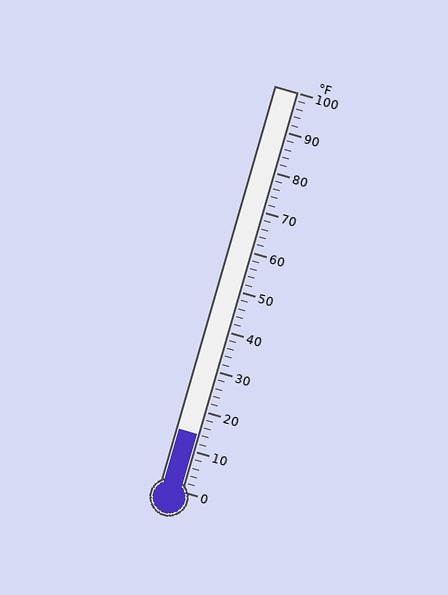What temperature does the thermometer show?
The thermometer shows approximately 14°F.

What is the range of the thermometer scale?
The thermometer scale ranges from 0°F to 100°F.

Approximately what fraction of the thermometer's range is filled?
The thermometer is filled to approximately 15% of its range.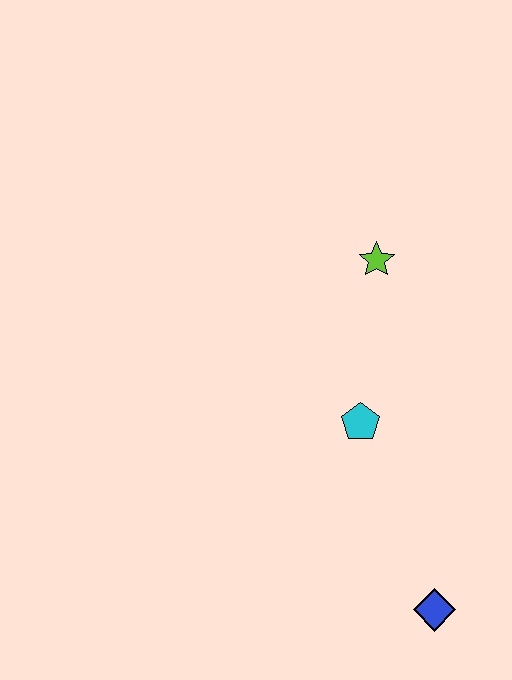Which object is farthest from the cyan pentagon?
The blue diamond is farthest from the cyan pentagon.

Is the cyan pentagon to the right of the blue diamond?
No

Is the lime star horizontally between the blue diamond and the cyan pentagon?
Yes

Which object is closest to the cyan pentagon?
The lime star is closest to the cyan pentagon.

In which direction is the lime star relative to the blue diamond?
The lime star is above the blue diamond.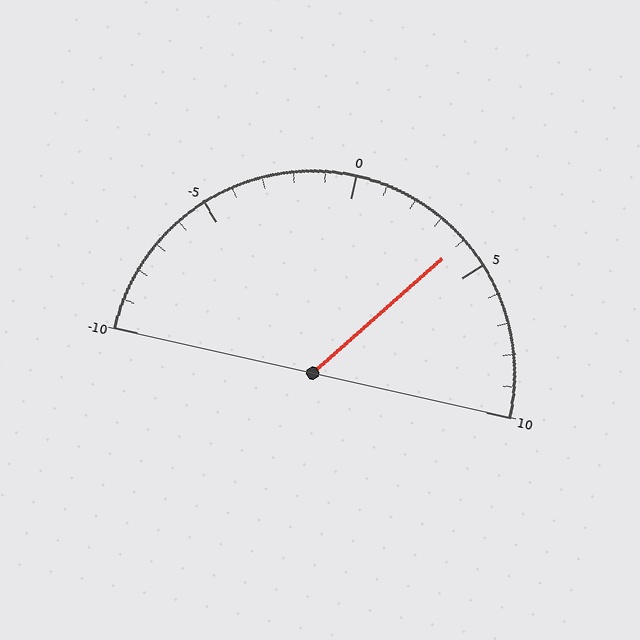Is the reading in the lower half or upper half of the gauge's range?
The reading is in the upper half of the range (-10 to 10).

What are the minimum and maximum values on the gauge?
The gauge ranges from -10 to 10.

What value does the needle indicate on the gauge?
The needle indicates approximately 4.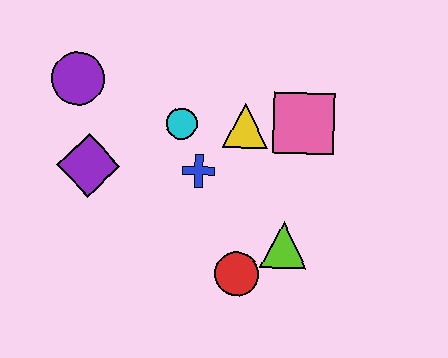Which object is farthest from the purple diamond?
The pink square is farthest from the purple diamond.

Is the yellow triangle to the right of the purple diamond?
Yes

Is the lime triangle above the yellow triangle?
No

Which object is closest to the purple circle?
The purple diamond is closest to the purple circle.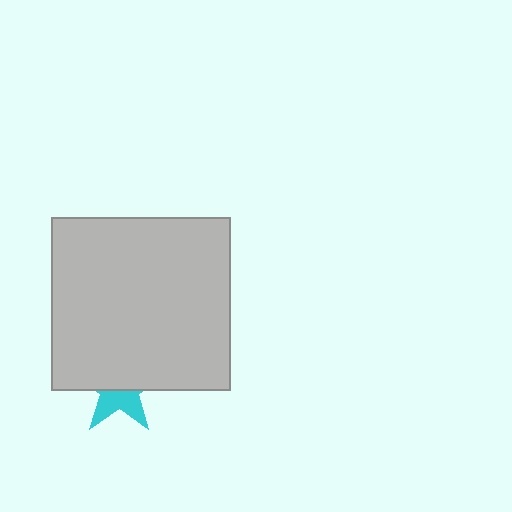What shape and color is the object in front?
The object in front is a light gray rectangle.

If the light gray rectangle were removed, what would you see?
You would see the complete cyan star.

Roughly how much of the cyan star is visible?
A small part of it is visible (roughly 40%).